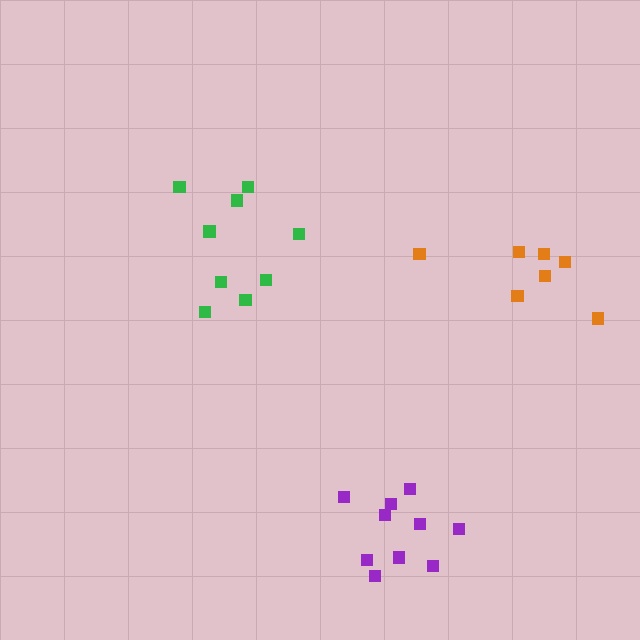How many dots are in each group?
Group 1: 7 dots, Group 2: 10 dots, Group 3: 9 dots (26 total).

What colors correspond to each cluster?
The clusters are colored: orange, purple, green.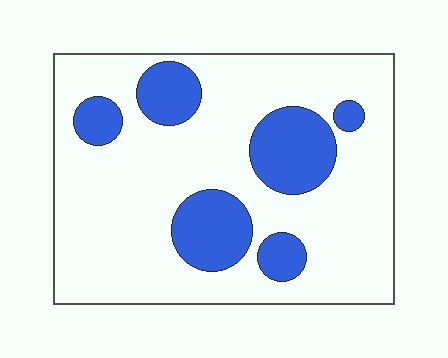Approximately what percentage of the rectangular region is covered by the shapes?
Approximately 25%.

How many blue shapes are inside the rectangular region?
6.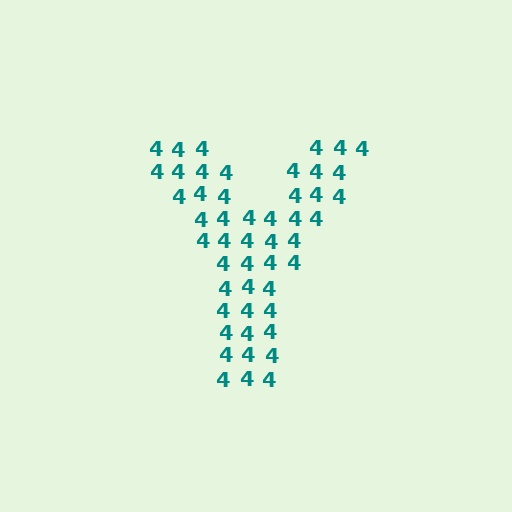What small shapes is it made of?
It is made of small digit 4's.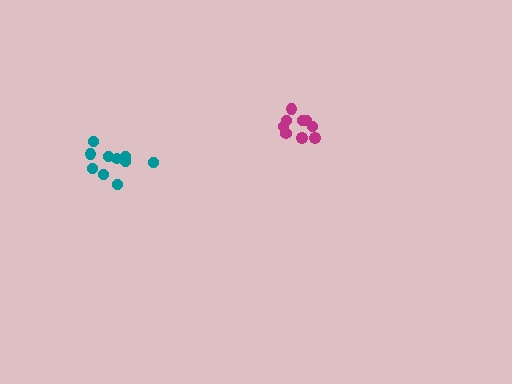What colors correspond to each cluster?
The clusters are colored: teal, magenta.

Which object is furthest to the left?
The teal cluster is leftmost.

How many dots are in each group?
Group 1: 10 dots, Group 2: 9 dots (19 total).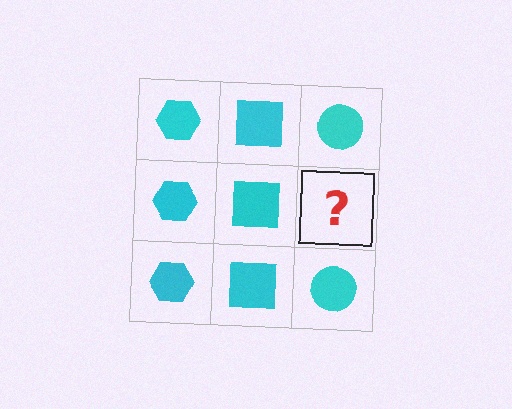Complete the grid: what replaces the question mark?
The question mark should be replaced with a cyan circle.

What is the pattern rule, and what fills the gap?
The rule is that each column has a consistent shape. The gap should be filled with a cyan circle.